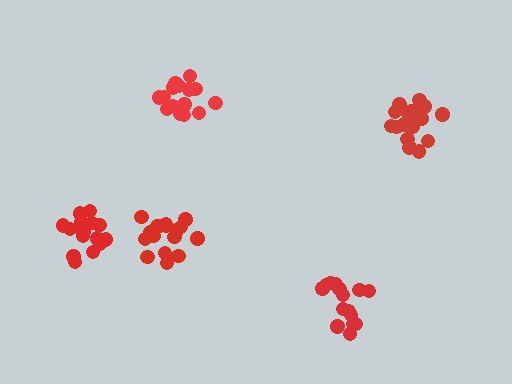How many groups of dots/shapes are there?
There are 5 groups.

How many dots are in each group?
Group 1: 20 dots, Group 2: 16 dots, Group 3: 19 dots, Group 4: 17 dots, Group 5: 15 dots (87 total).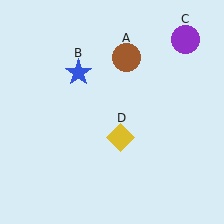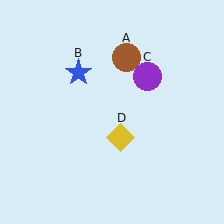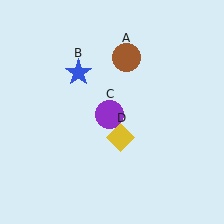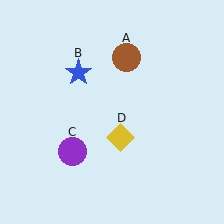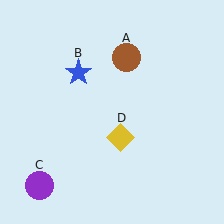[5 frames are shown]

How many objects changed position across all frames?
1 object changed position: purple circle (object C).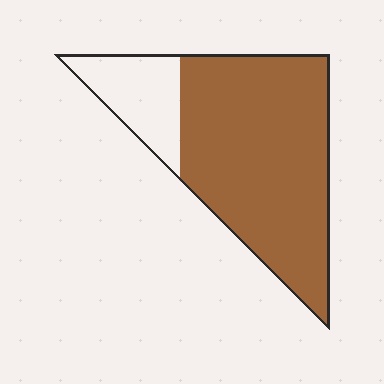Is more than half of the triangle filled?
Yes.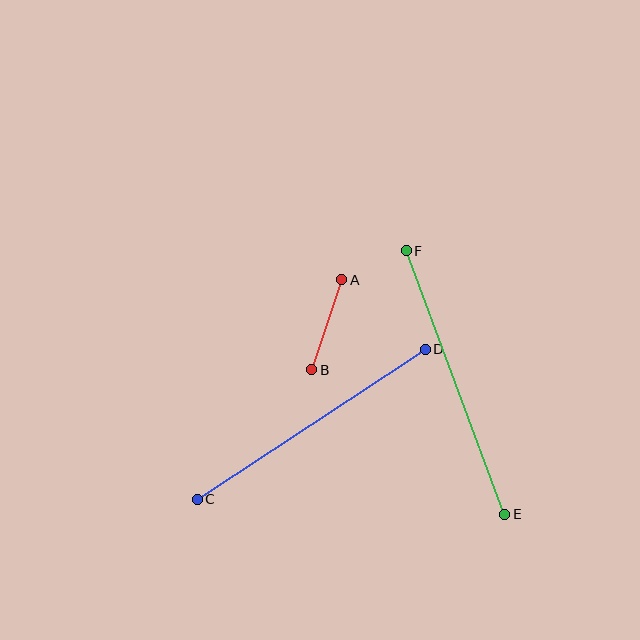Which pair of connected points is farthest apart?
Points E and F are farthest apart.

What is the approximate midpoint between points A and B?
The midpoint is at approximately (327, 325) pixels.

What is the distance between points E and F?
The distance is approximately 281 pixels.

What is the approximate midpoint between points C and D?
The midpoint is at approximately (311, 424) pixels.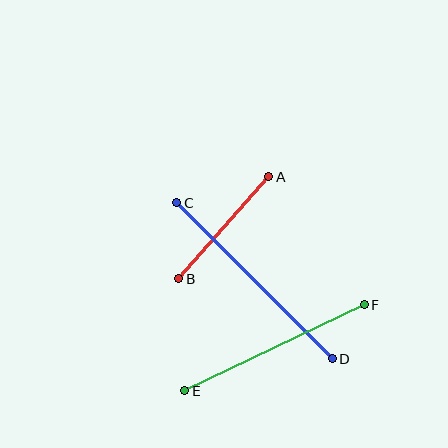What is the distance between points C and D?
The distance is approximately 220 pixels.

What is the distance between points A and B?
The distance is approximately 136 pixels.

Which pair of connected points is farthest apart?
Points C and D are farthest apart.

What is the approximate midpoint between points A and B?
The midpoint is at approximately (224, 228) pixels.